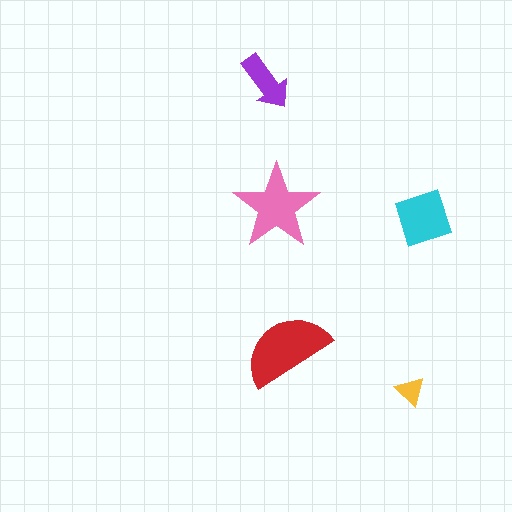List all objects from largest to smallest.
The red semicircle, the pink star, the cyan square, the purple arrow, the yellow triangle.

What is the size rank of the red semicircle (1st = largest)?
1st.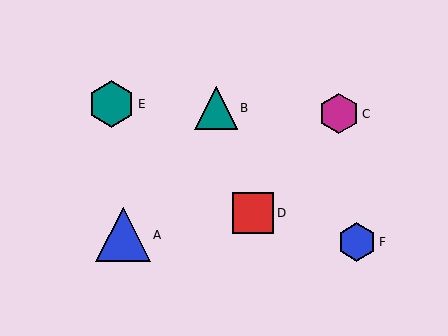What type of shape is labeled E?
Shape E is a teal hexagon.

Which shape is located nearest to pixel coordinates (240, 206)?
The red square (labeled D) at (253, 213) is nearest to that location.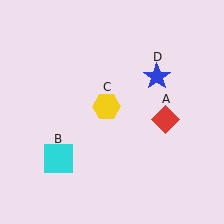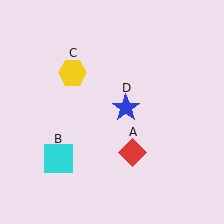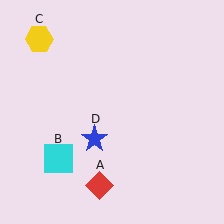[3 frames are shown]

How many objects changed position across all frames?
3 objects changed position: red diamond (object A), yellow hexagon (object C), blue star (object D).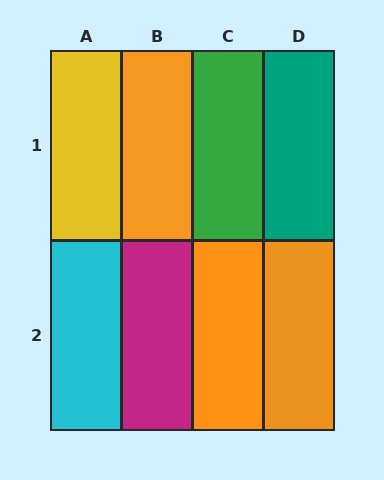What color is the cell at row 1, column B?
Orange.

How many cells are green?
1 cell is green.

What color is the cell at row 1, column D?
Teal.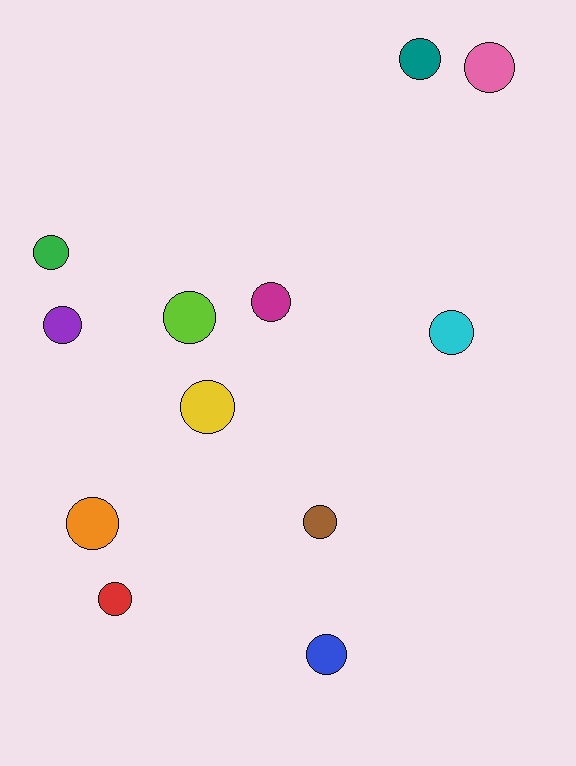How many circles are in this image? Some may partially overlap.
There are 12 circles.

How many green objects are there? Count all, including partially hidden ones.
There is 1 green object.